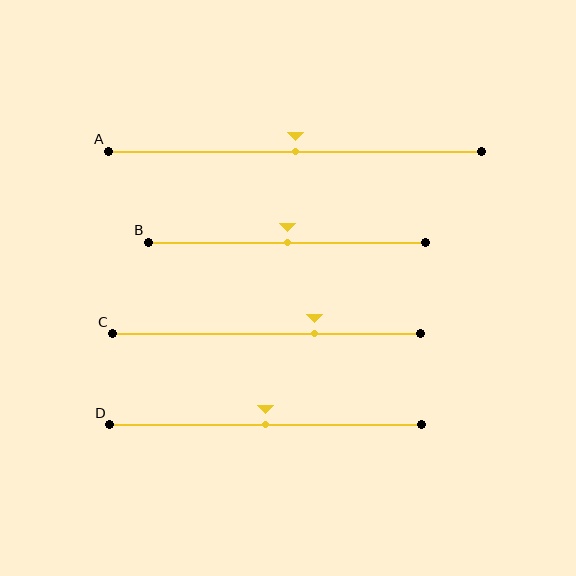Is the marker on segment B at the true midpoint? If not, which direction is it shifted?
Yes, the marker on segment B is at the true midpoint.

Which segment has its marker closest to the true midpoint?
Segment A has its marker closest to the true midpoint.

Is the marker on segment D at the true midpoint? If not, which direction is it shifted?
Yes, the marker on segment D is at the true midpoint.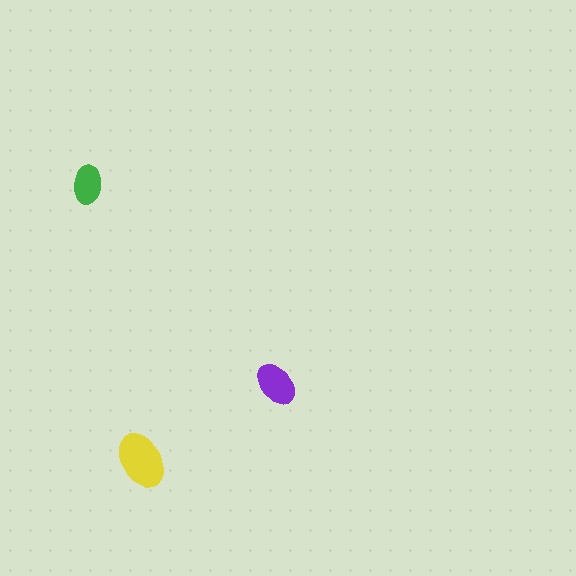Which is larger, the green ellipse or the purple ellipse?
The purple one.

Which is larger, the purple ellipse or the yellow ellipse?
The yellow one.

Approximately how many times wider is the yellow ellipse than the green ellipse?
About 1.5 times wider.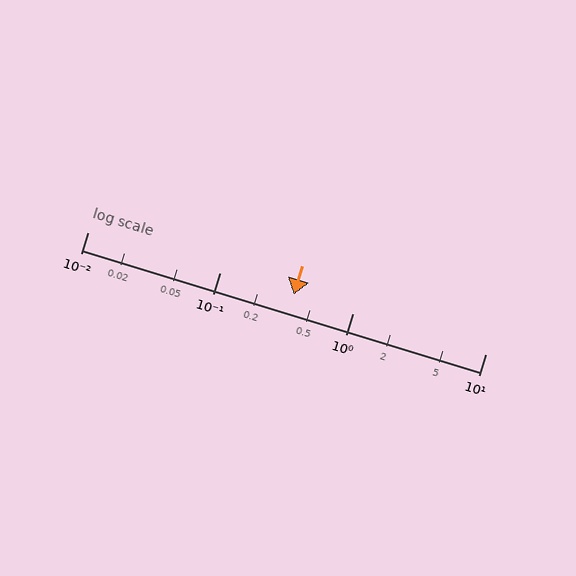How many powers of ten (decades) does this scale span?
The scale spans 3 decades, from 0.01 to 10.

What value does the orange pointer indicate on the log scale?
The pointer indicates approximately 0.36.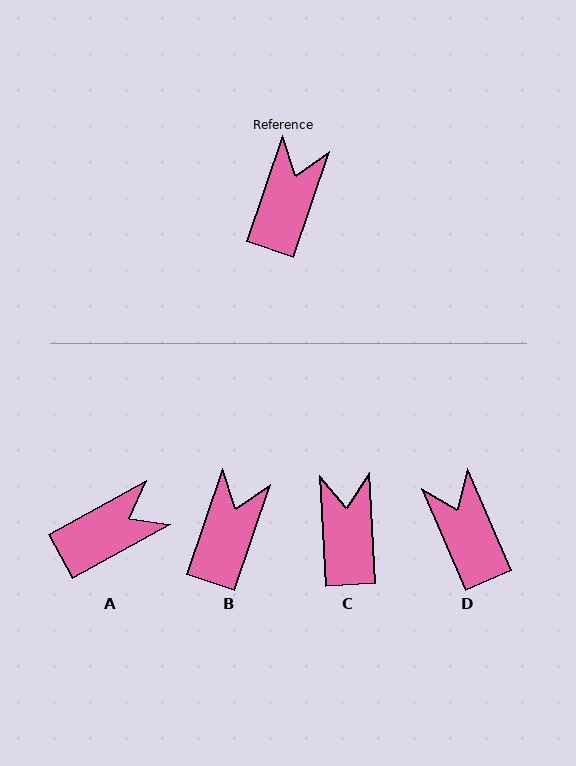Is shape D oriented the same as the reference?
No, it is off by about 42 degrees.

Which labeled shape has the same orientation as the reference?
B.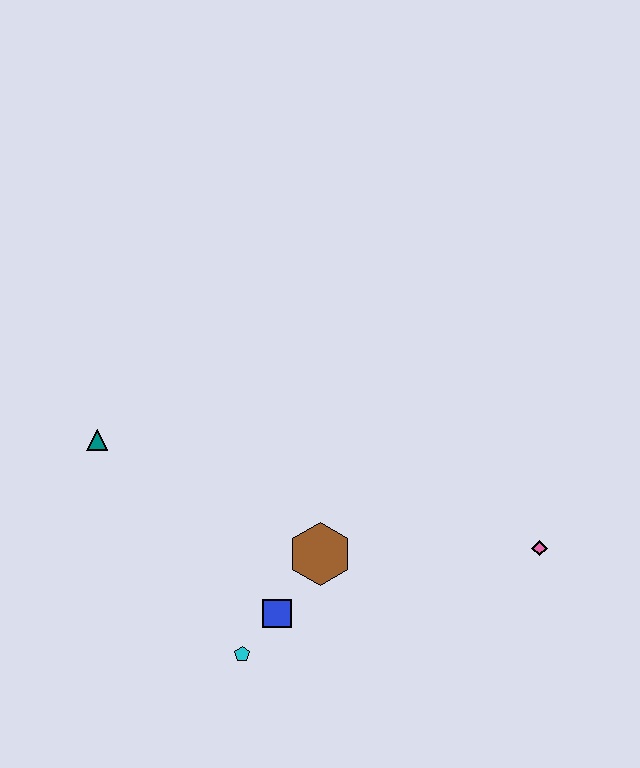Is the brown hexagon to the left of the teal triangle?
No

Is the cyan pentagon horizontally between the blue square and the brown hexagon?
No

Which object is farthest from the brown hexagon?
The teal triangle is farthest from the brown hexagon.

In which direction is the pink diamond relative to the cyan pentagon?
The pink diamond is to the right of the cyan pentagon.